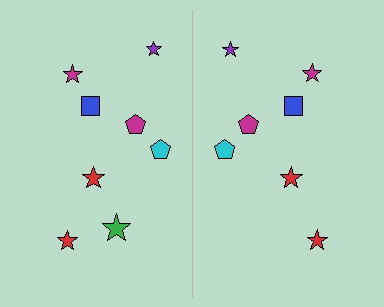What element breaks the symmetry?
A green star is missing from the right side.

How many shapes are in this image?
There are 15 shapes in this image.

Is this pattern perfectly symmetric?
No, the pattern is not perfectly symmetric. A green star is missing from the right side.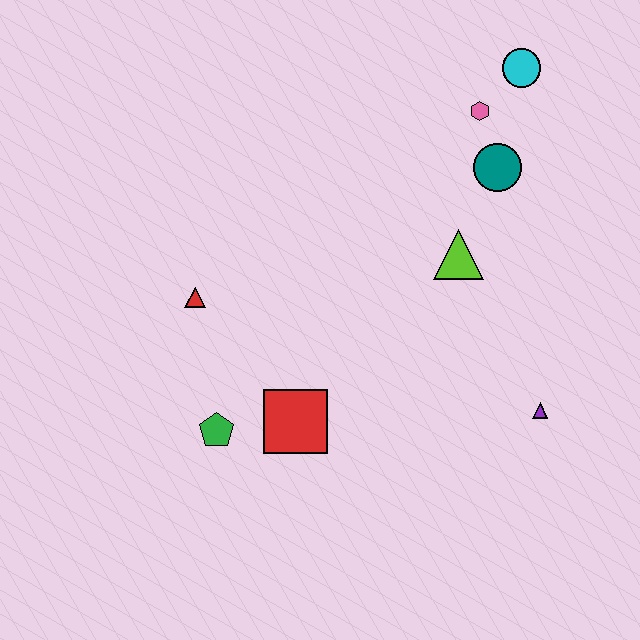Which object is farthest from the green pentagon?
The cyan circle is farthest from the green pentagon.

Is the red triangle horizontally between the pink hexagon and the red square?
No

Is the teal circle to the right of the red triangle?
Yes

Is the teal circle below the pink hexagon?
Yes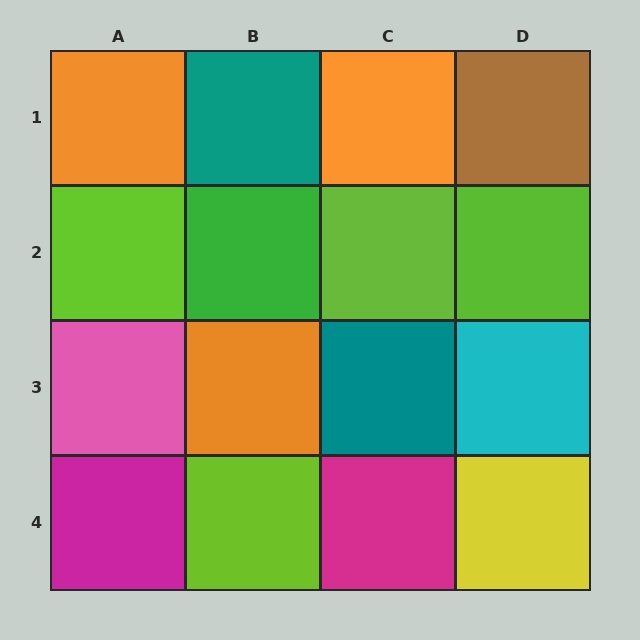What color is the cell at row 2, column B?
Green.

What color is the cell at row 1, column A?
Orange.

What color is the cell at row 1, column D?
Brown.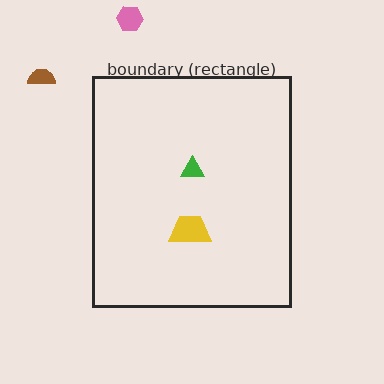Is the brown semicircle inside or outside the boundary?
Outside.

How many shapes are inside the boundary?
2 inside, 2 outside.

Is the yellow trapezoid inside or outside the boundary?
Inside.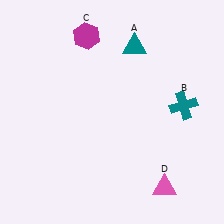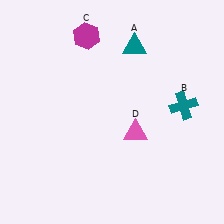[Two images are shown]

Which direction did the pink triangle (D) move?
The pink triangle (D) moved up.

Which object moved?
The pink triangle (D) moved up.